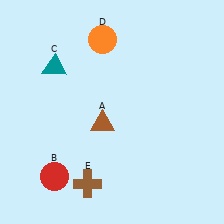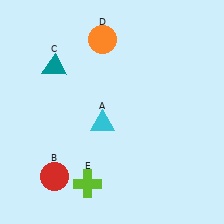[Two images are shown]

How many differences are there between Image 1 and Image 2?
There are 2 differences between the two images.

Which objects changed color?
A changed from brown to cyan. E changed from brown to lime.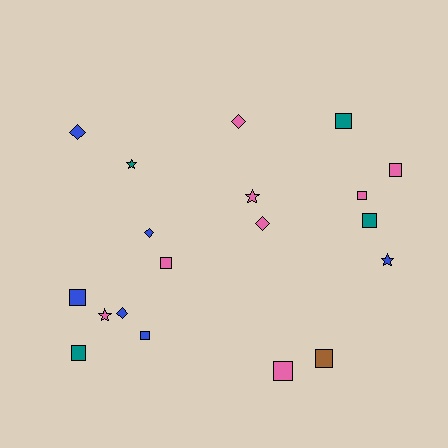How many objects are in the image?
There are 19 objects.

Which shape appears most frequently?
Square, with 10 objects.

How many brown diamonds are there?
There are no brown diamonds.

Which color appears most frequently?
Pink, with 8 objects.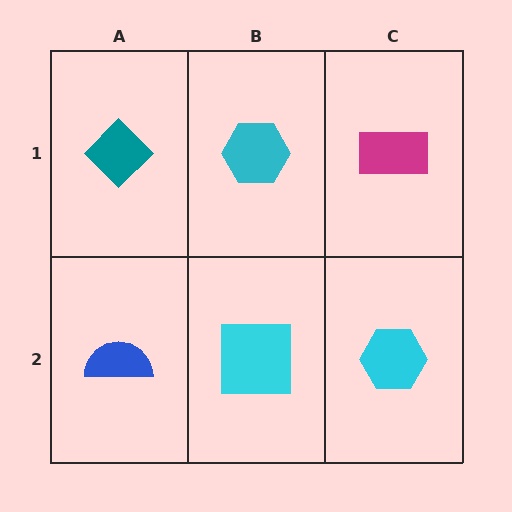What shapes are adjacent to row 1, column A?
A blue semicircle (row 2, column A), a cyan hexagon (row 1, column B).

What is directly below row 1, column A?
A blue semicircle.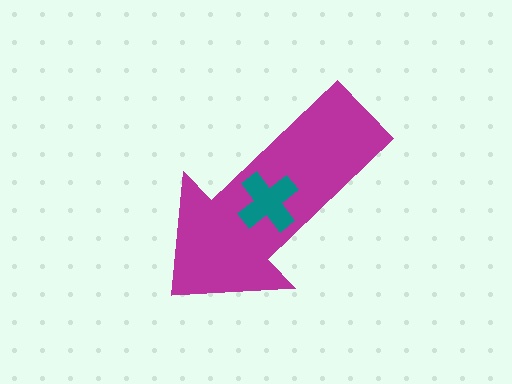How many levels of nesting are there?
2.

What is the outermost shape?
The magenta arrow.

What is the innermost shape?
The teal cross.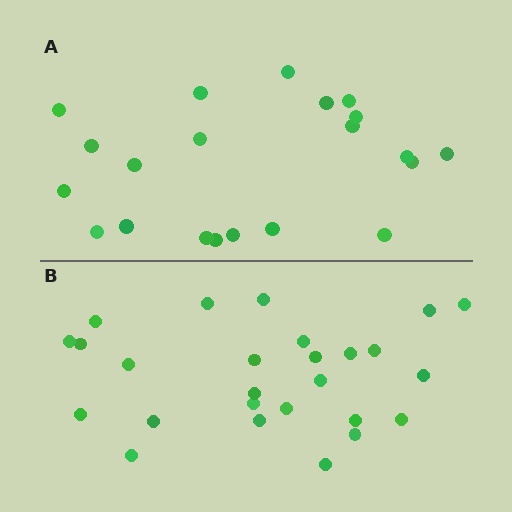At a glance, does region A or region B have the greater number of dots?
Region B (the bottom region) has more dots.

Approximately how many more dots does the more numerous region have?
Region B has about 5 more dots than region A.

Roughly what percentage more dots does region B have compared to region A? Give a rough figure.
About 25% more.